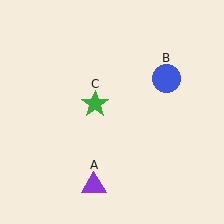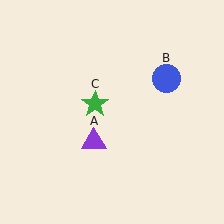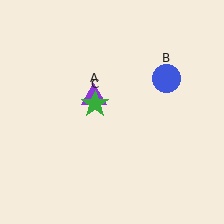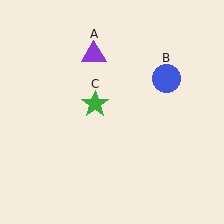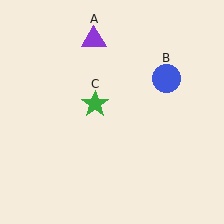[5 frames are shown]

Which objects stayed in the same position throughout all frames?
Blue circle (object B) and green star (object C) remained stationary.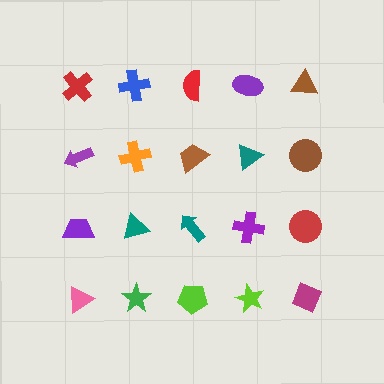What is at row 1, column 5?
A brown triangle.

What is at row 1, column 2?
A blue cross.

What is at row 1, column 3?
A red semicircle.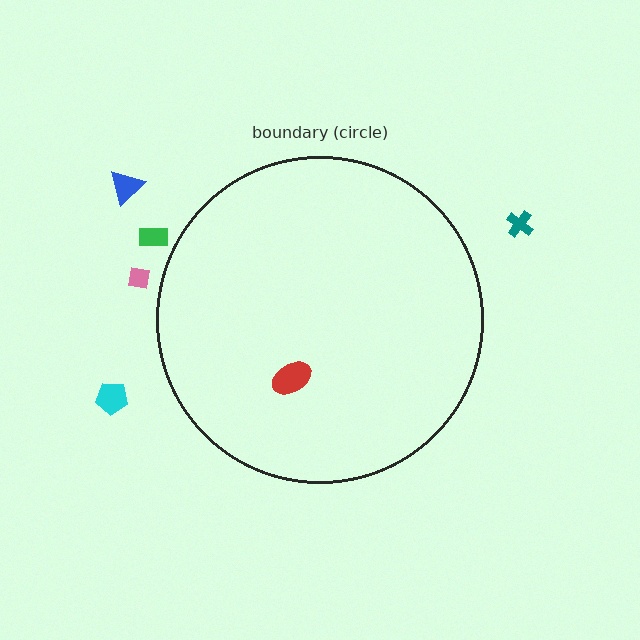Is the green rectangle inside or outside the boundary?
Outside.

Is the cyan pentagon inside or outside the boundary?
Outside.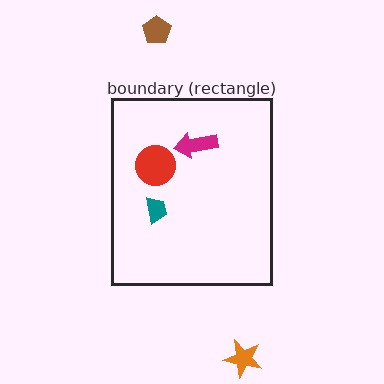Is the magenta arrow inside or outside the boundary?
Inside.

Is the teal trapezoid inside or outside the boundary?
Inside.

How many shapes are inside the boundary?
3 inside, 2 outside.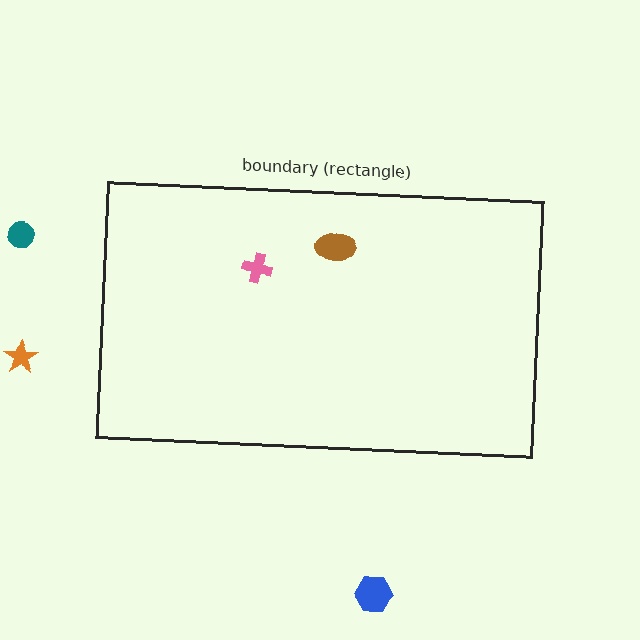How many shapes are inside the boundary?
2 inside, 3 outside.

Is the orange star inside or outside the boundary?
Outside.